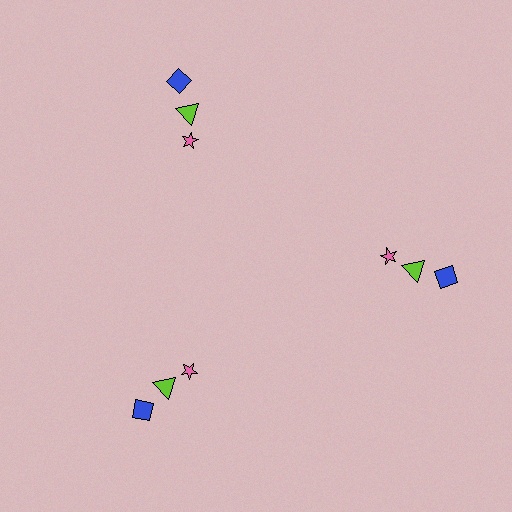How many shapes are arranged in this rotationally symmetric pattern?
There are 9 shapes, arranged in 3 groups of 3.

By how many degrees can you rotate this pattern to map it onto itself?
The pattern maps onto itself every 120 degrees of rotation.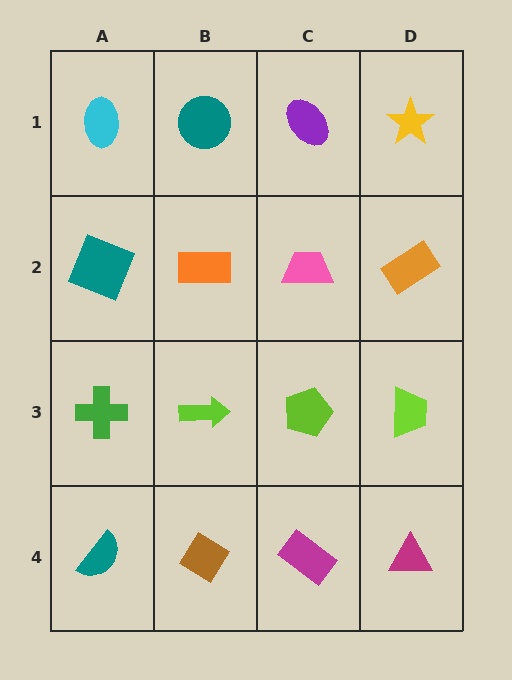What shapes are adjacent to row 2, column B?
A teal circle (row 1, column B), a lime arrow (row 3, column B), a teal square (row 2, column A), a pink trapezoid (row 2, column C).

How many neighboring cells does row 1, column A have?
2.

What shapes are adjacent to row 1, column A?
A teal square (row 2, column A), a teal circle (row 1, column B).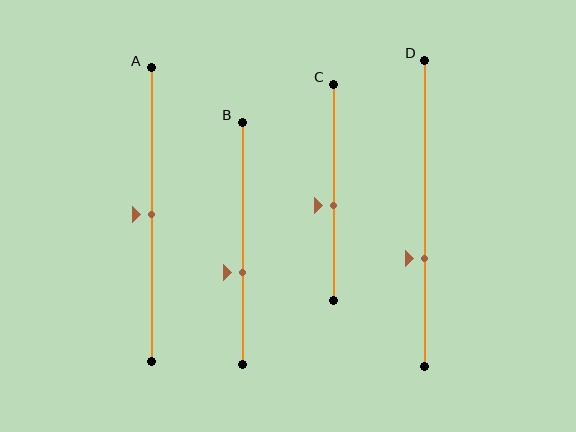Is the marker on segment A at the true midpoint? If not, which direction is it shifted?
Yes, the marker on segment A is at the true midpoint.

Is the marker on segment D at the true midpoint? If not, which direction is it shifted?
No, the marker on segment D is shifted downward by about 15% of the segment length.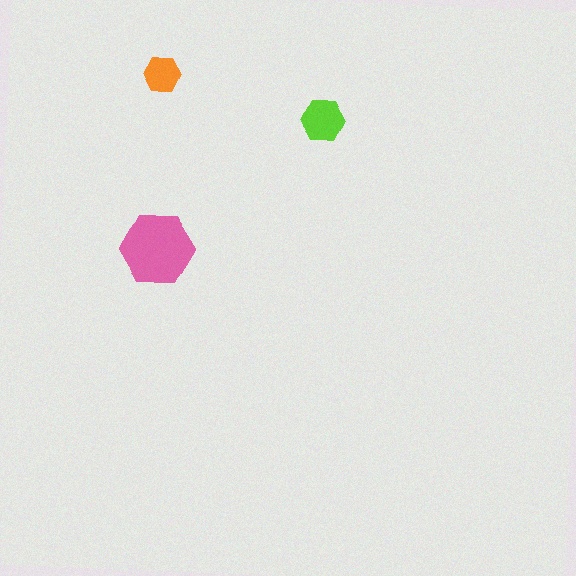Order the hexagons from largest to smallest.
the pink one, the lime one, the orange one.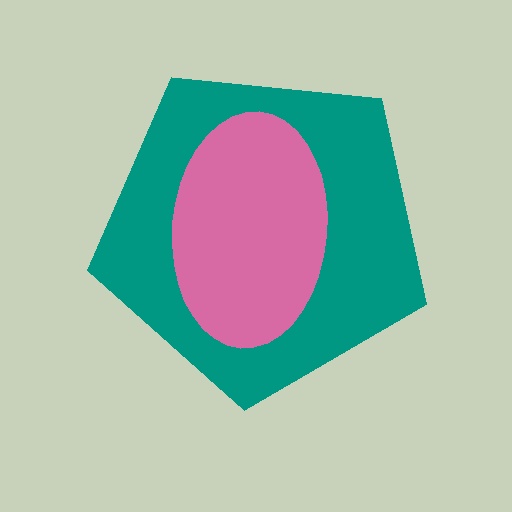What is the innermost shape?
The pink ellipse.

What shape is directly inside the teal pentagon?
The pink ellipse.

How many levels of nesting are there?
2.